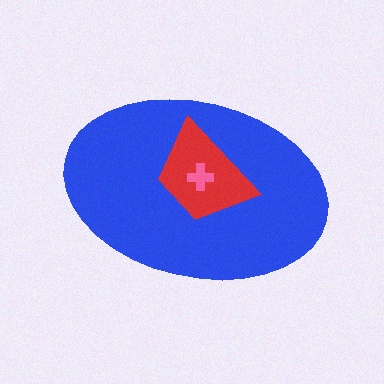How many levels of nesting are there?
3.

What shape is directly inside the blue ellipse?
The red trapezoid.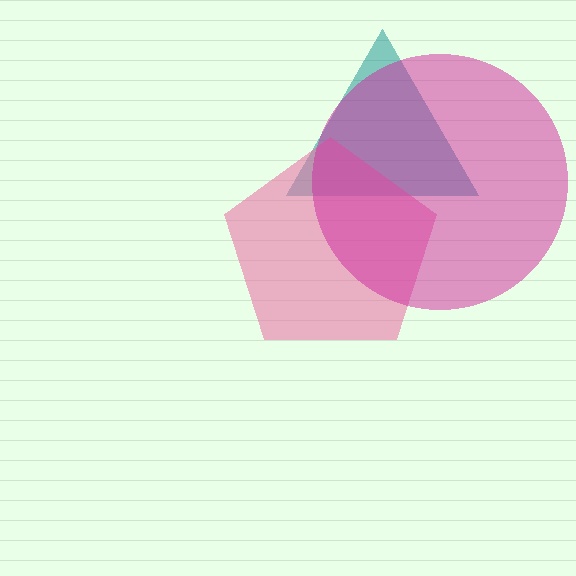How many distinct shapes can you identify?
There are 3 distinct shapes: a teal triangle, a pink pentagon, a magenta circle.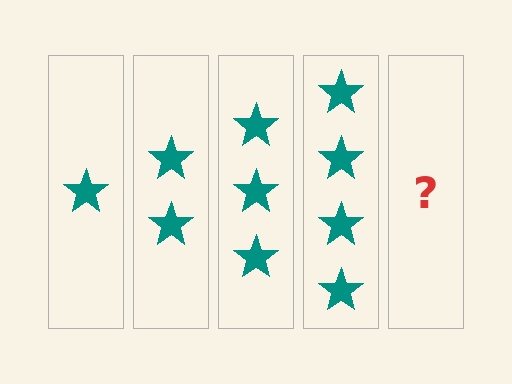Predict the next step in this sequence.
The next step is 5 stars.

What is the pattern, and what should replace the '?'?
The pattern is that each step adds one more star. The '?' should be 5 stars.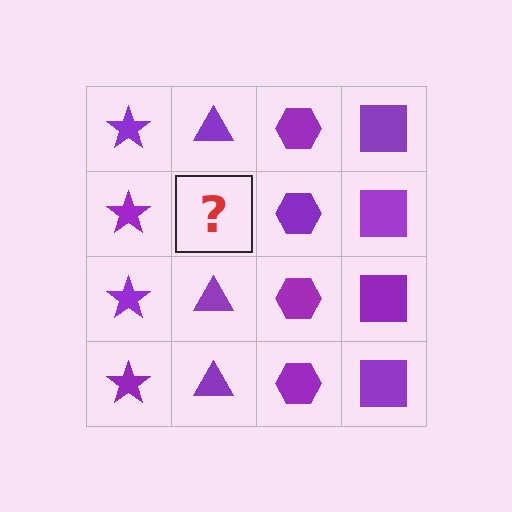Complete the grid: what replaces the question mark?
The question mark should be replaced with a purple triangle.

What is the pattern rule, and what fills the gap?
The rule is that each column has a consistent shape. The gap should be filled with a purple triangle.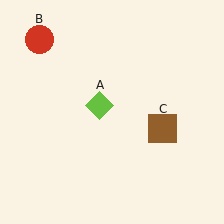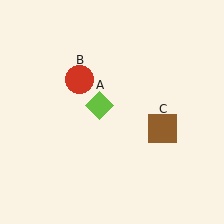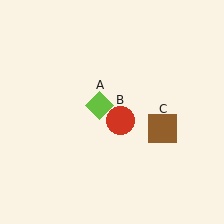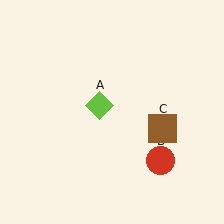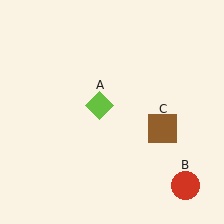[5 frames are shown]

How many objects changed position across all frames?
1 object changed position: red circle (object B).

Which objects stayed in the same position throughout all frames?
Lime diamond (object A) and brown square (object C) remained stationary.